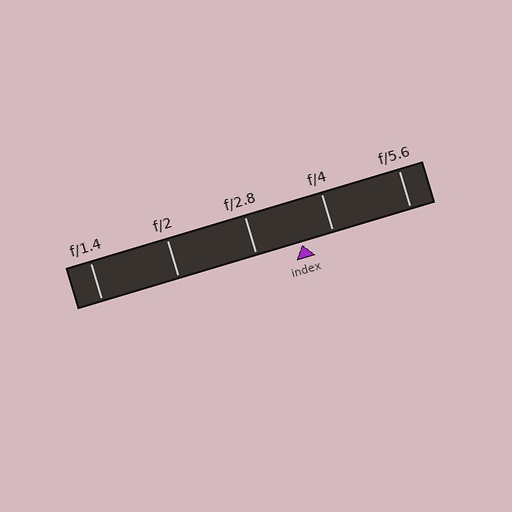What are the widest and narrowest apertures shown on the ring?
The widest aperture shown is f/1.4 and the narrowest is f/5.6.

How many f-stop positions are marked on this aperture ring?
There are 5 f-stop positions marked.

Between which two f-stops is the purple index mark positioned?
The index mark is between f/2.8 and f/4.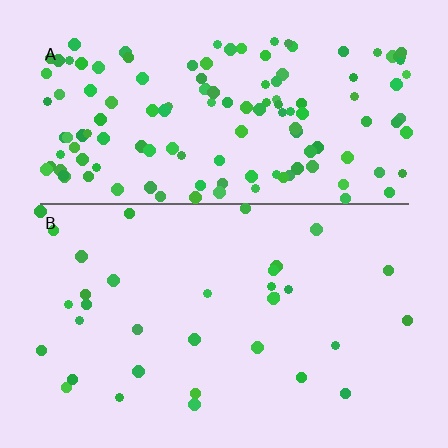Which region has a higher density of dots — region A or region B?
A (the top).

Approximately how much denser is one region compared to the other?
Approximately 4.0× — region A over region B.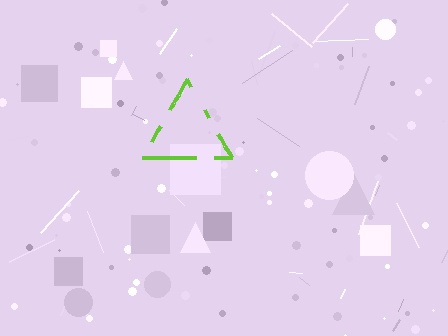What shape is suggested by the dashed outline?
The dashed outline suggests a triangle.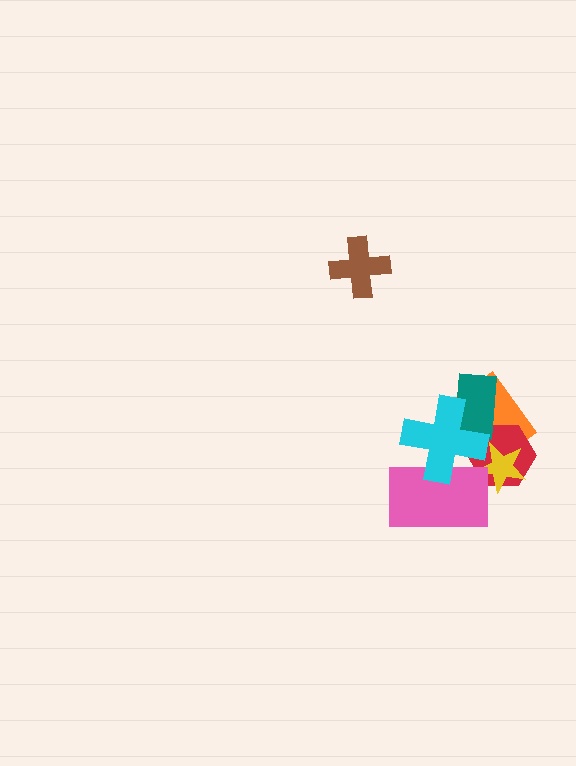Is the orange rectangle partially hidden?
Yes, it is partially covered by another shape.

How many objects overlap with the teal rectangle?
3 objects overlap with the teal rectangle.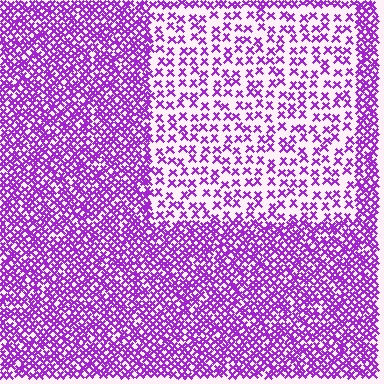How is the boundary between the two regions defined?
The boundary is defined by a change in element density (approximately 2.4x ratio). All elements are the same color, size, and shape.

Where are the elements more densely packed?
The elements are more densely packed outside the rectangle boundary.